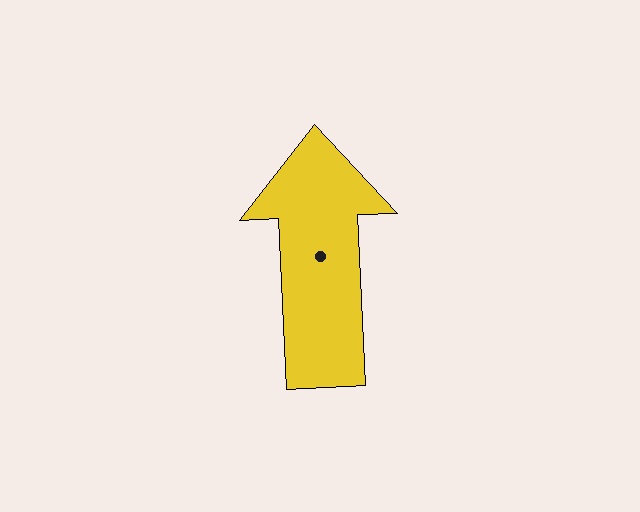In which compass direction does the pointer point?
North.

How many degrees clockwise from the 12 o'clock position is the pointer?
Approximately 357 degrees.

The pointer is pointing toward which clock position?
Roughly 12 o'clock.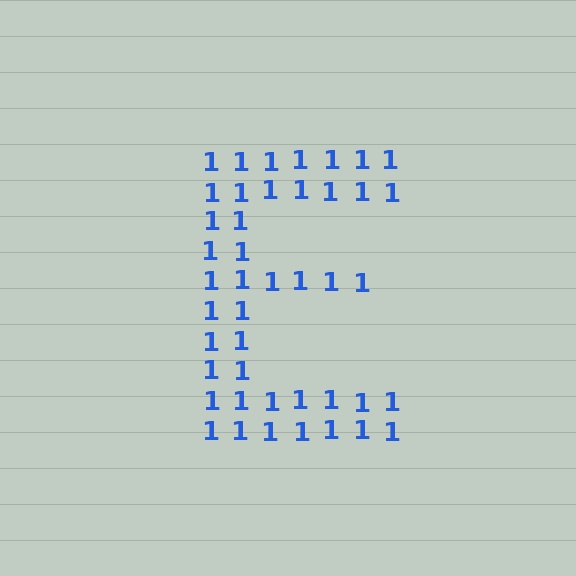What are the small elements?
The small elements are digit 1's.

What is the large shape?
The large shape is the letter E.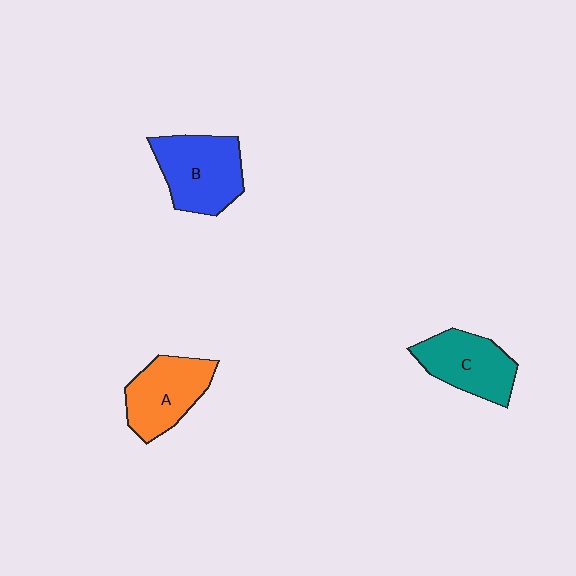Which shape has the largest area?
Shape B (blue).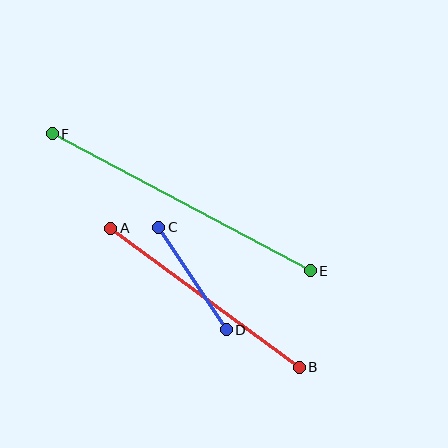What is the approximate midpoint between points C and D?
The midpoint is at approximately (193, 278) pixels.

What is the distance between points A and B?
The distance is approximately 234 pixels.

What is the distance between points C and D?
The distance is approximately 123 pixels.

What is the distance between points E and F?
The distance is approximately 292 pixels.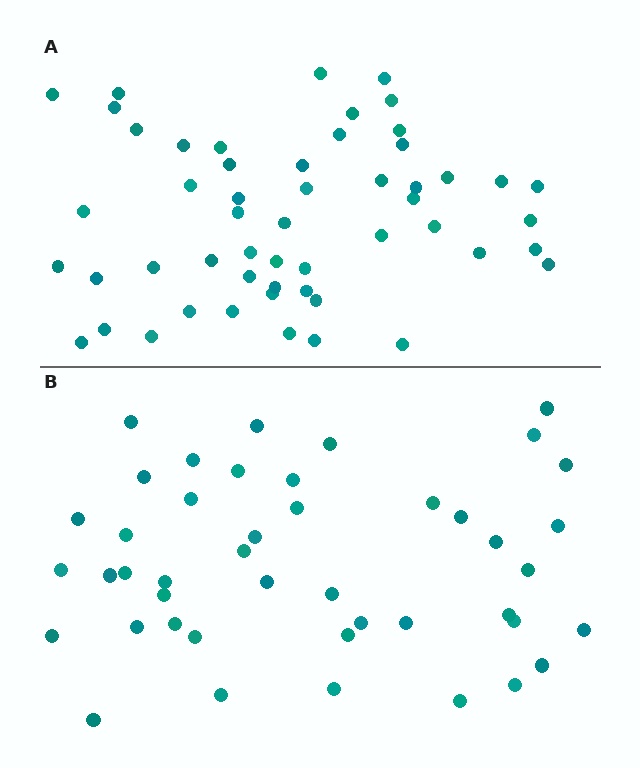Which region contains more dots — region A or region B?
Region A (the top region) has more dots.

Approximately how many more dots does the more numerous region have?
Region A has roughly 8 or so more dots than region B.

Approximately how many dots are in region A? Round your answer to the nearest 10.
About 50 dots. (The exact count is 53, which rounds to 50.)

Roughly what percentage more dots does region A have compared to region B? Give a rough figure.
About 20% more.